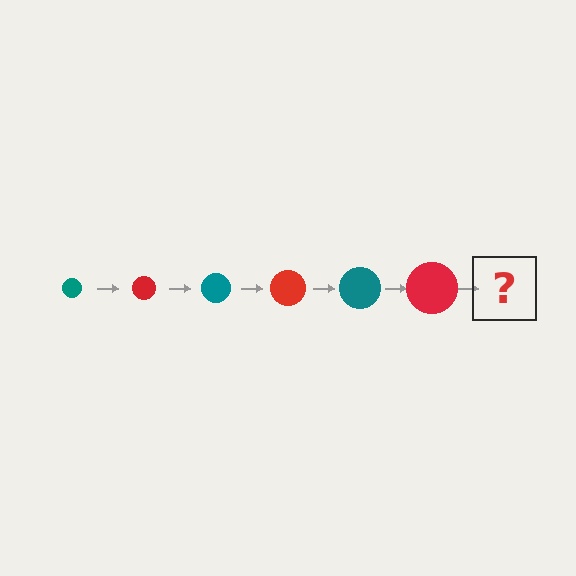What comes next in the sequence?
The next element should be a teal circle, larger than the previous one.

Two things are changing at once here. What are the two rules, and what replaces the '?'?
The two rules are that the circle grows larger each step and the color cycles through teal and red. The '?' should be a teal circle, larger than the previous one.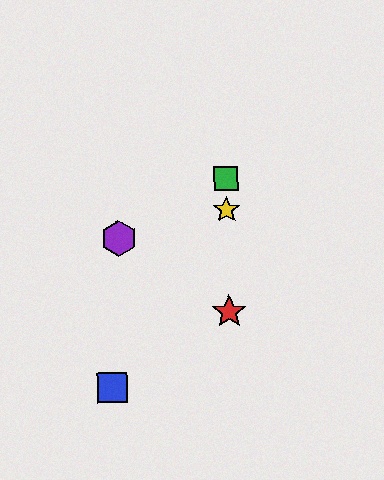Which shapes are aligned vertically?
The red star, the green square, the yellow star are aligned vertically.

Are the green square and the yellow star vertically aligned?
Yes, both are at x≈226.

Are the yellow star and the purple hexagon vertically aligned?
No, the yellow star is at x≈227 and the purple hexagon is at x≈119.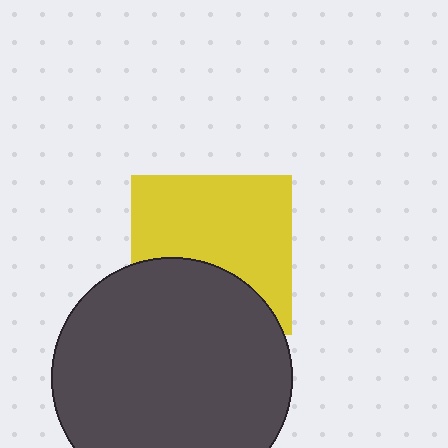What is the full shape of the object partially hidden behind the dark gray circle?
The partially hidden object is a yellow square.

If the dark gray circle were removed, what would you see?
You would see the complete yellow square.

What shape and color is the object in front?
The object in front is a dark gray circle.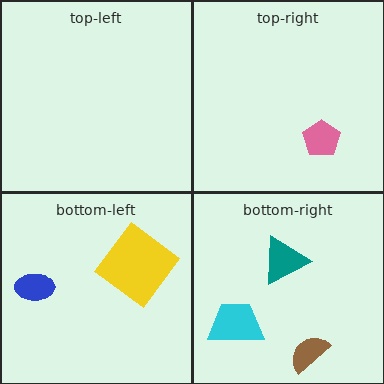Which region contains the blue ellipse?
The bottom-left region.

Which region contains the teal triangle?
The bottom-right region.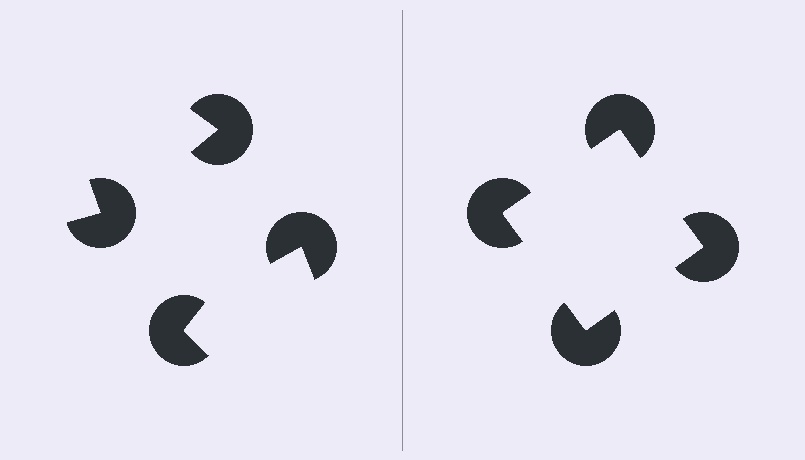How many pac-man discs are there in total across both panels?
8 — 4 on each side.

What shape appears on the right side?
An illusory square.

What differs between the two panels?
The pac-man discs are positioned identically on both sides; only the wedge orientations differ. On the right they align to a square; on the left they are misaligned.